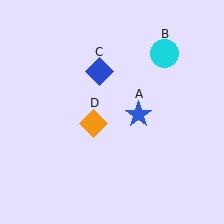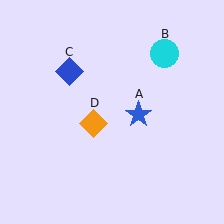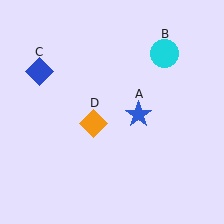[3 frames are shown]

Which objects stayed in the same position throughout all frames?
Blue star (object A) and cyan circle (object B) and orange diamond (object D) remained stationary.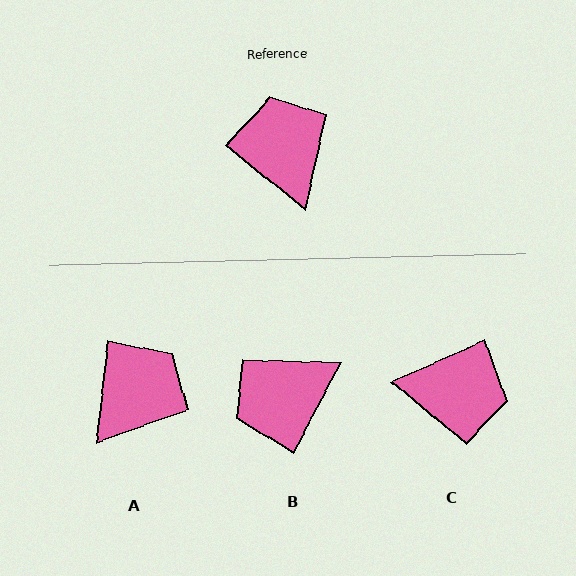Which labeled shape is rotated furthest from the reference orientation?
C, about 117 degrees away.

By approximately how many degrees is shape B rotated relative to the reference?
Approximately 101 degrees counter-clockwise.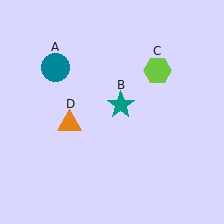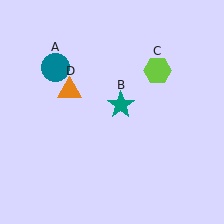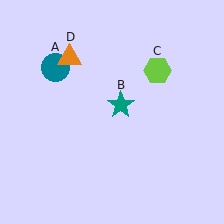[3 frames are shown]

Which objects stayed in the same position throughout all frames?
Teal circle (object A) and teal star (object B) and lime hexagon (object C) remained stationary.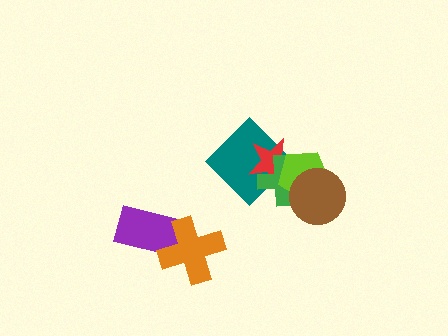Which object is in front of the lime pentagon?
The brown circle is in front of the lime pentagon.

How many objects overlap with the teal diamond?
3 objects overlap with the teal diamond.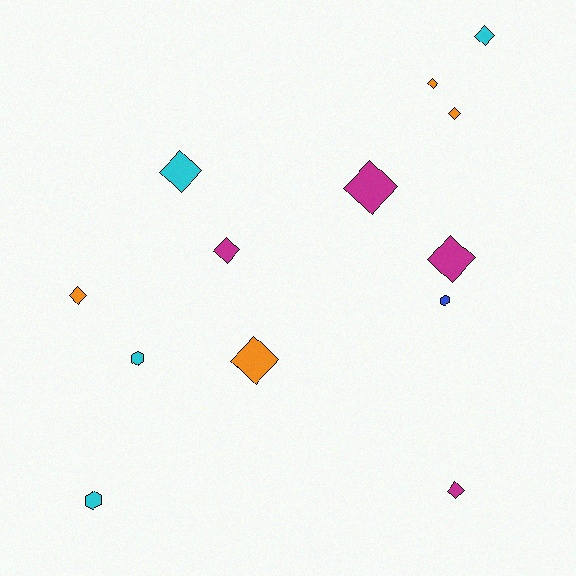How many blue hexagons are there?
There is 1 blue hexagon.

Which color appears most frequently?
Magenta, with 4 objects.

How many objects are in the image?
There are 13 objects.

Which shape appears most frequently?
Diamond, with 10 objects.